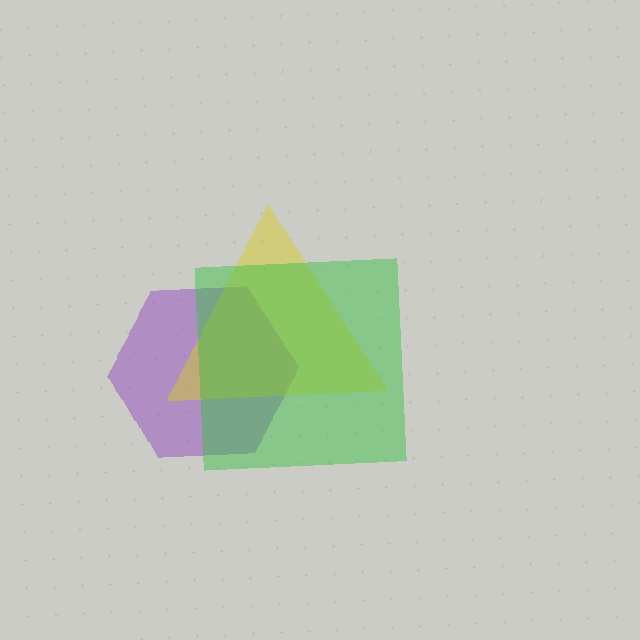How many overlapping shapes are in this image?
There are 3 overlapping shapes in the image.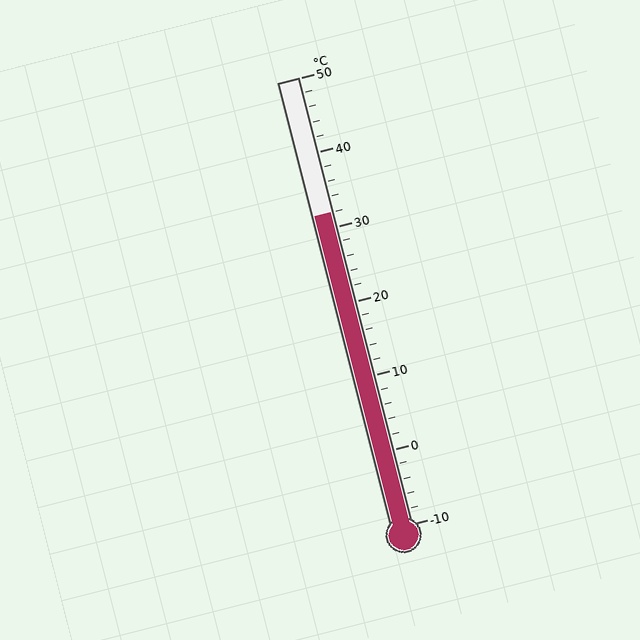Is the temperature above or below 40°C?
The temperature is below 40°C.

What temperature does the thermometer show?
The thermometer shows approximately 32°C.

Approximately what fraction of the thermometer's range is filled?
The thermometer is filled to approximately 70% of its range.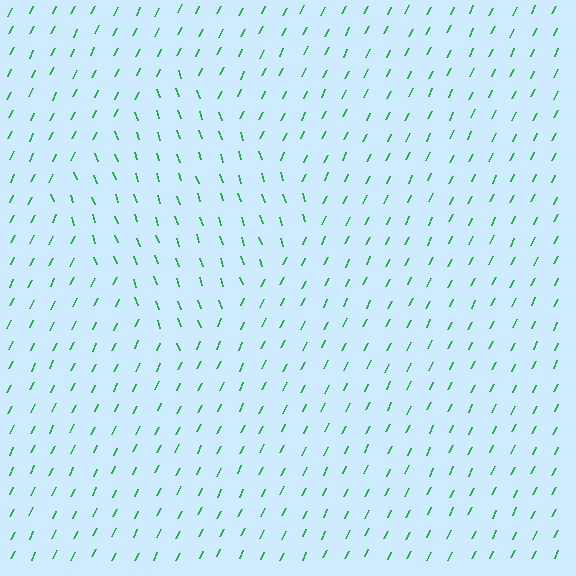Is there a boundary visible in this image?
Yes, there is a texture boundary formed by a change in line orientation.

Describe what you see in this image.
The image is filled with small green line segments. A diamond region in the image has lines oriented differently from the surrounding lines, creating a visible texture boundary.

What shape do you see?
I see a diamond.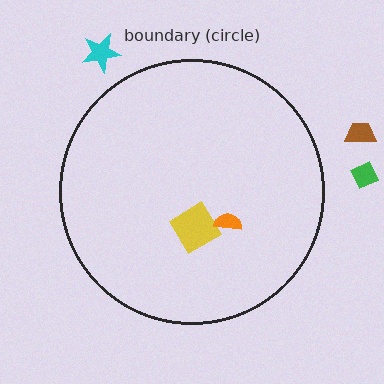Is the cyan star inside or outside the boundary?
Outside.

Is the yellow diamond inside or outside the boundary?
Inside.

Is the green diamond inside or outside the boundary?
Outside.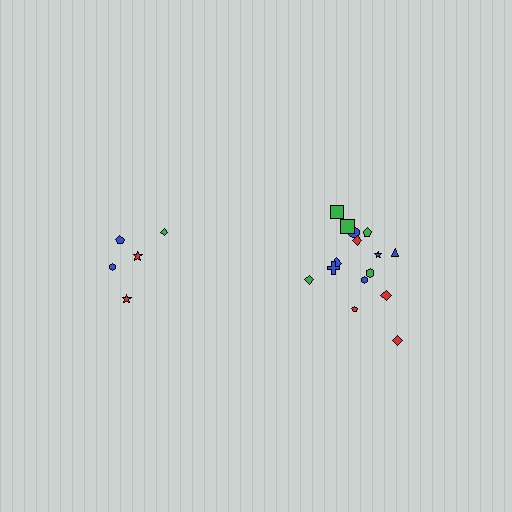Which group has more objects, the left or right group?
The right group.